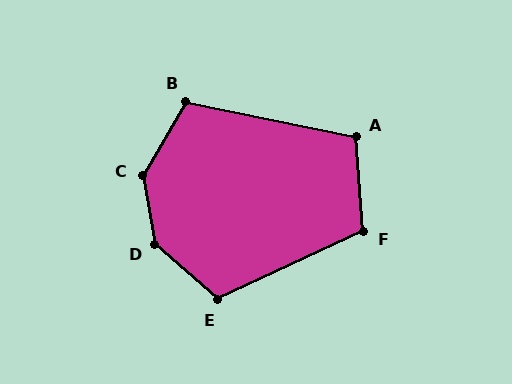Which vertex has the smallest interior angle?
A, at approximately 106 degrees.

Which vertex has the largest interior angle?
D, at approximately 141 degrees.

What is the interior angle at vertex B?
Approximately 109 degrees (obtuse).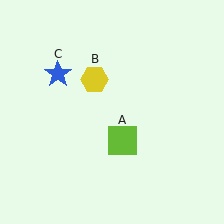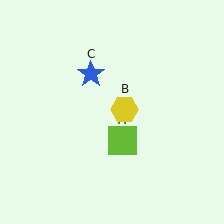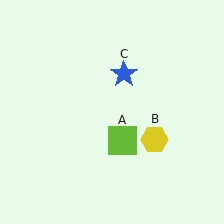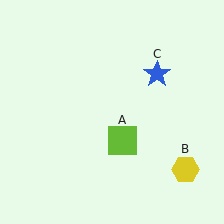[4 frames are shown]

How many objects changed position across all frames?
2 objects changed position: yellow hexagon (object B), blue star (object C).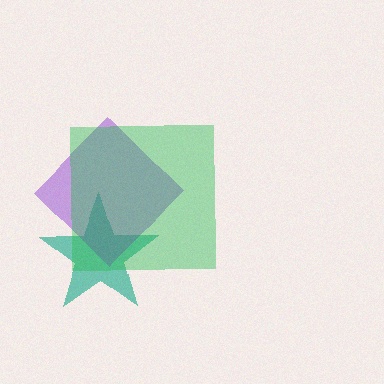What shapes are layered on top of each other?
The layered shapes are: a teal star, a purple diamond, a green square.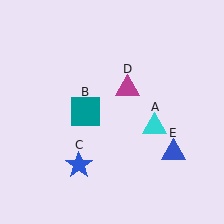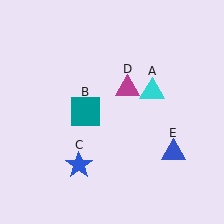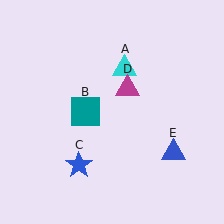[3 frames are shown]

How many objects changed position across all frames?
1 object changed position: cyan triangle (object A).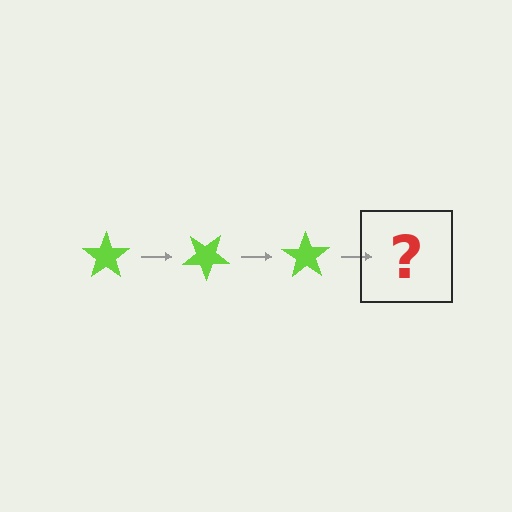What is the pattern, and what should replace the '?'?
The pattern is that the star rotates 35 degrees each step. The '?' should be a lime star rotated 105 degrees.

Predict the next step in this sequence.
The next step is a lime star rotated 105 degrees.